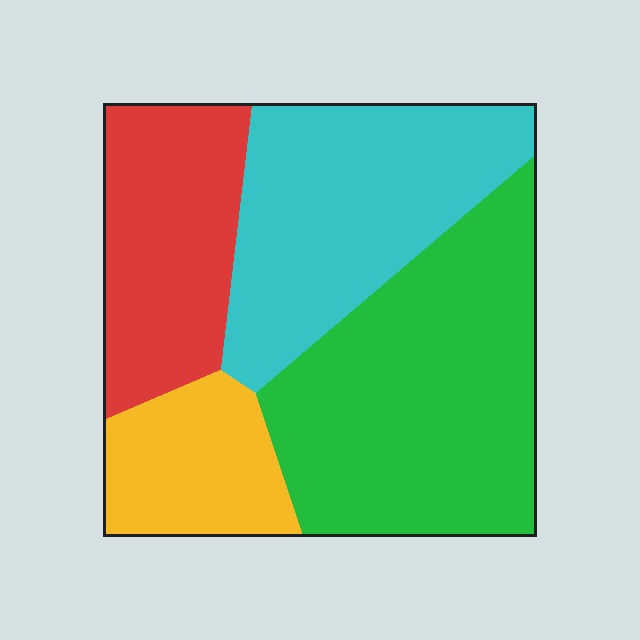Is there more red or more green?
Green.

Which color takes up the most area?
Green, at roughly 40%.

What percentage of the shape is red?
Red takes up less than a quarter of the shape.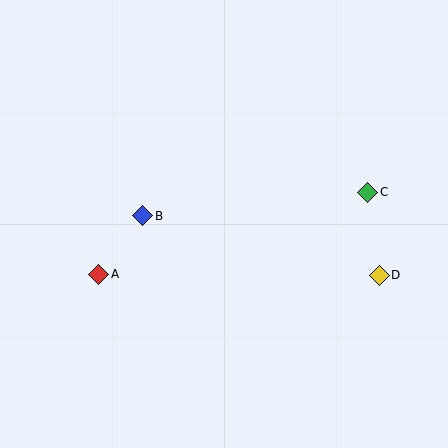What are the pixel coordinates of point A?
Point A is at (99, 274).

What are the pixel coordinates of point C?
Point C is at (368, 192).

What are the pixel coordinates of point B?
Point B is at (143, 216).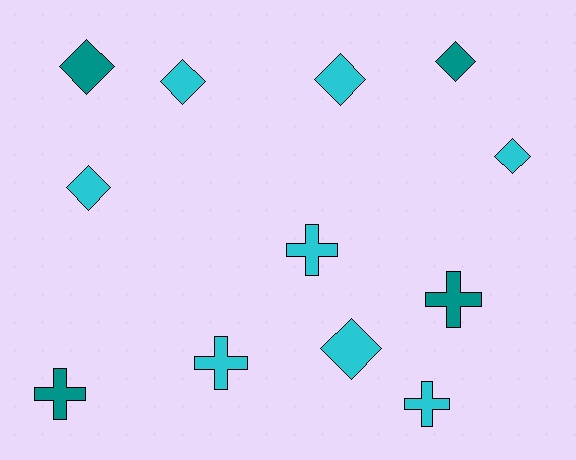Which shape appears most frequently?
Diamond, with 7 objects.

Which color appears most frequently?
Cyan, with 8 objects.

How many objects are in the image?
There are 12 objects.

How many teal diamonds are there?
There are 2 teal diamonds.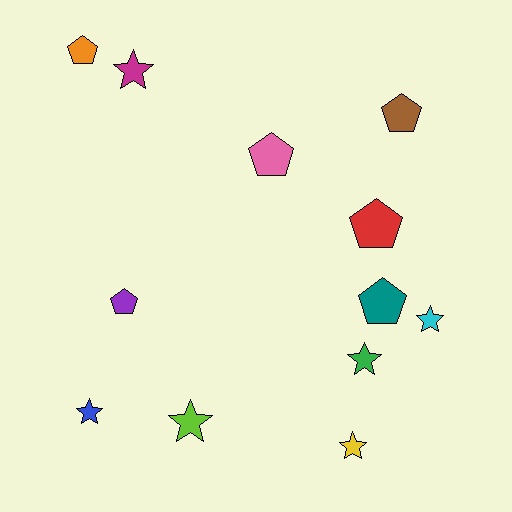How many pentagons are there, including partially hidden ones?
There are 6 pentagons.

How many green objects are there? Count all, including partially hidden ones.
There is 1 green object.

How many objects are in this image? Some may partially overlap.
There are 12 objects.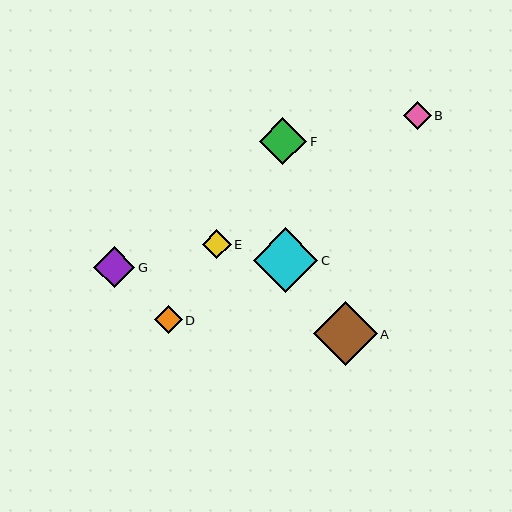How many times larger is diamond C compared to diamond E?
Diamond C is approximately 2.2 times the size of diamond E.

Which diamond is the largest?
Diamond C is the largest with a size of approximately 65 pixels.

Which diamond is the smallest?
Diamond D is the smallest with a size of approximately 28 pixels.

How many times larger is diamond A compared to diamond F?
Diamond A is approximately 1.4 times the size of diamond F.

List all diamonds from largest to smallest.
From largest to smallest: C, A, F, G, E, B, D.